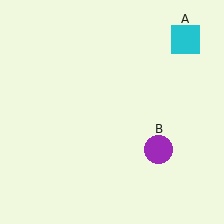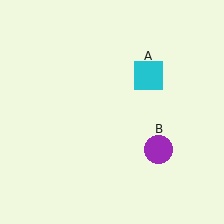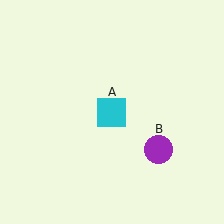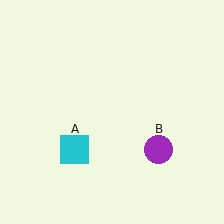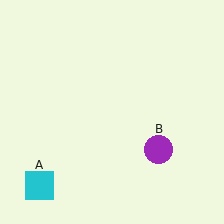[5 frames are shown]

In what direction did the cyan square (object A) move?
The cyan square (object A) moved down and to the left.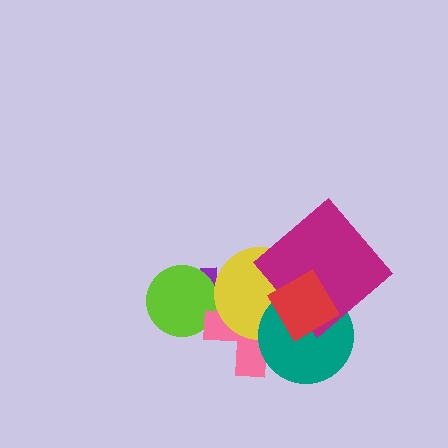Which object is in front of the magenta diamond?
The red diamond is in front of the magenta diamond.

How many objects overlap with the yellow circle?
5 objects overlap with the yellow circle.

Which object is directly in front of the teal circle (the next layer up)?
The magenta diamond is directly in front of the teal circle.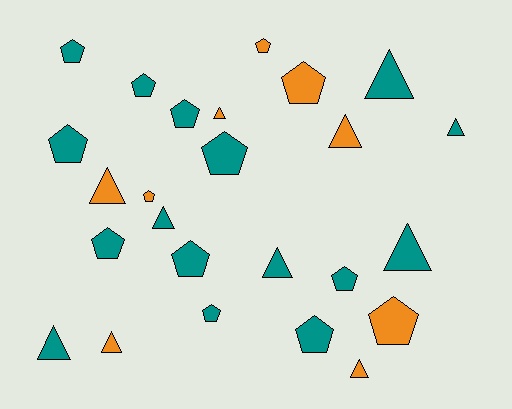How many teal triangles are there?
There are 6 teal triangles.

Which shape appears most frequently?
Pentagon, with 14 objects.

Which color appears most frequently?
Teal, with 16 objects.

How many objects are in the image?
There are 25 objects.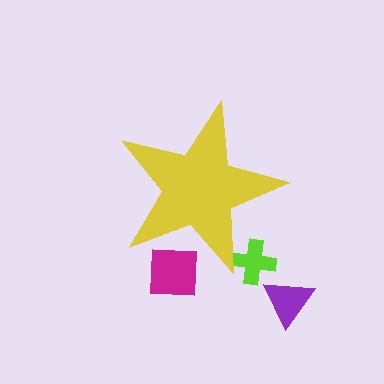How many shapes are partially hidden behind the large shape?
2 shapes are partially hidden.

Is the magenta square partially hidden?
Yes, the magenta square is partially hidden behind the yellow star.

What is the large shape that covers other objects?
A yellow star.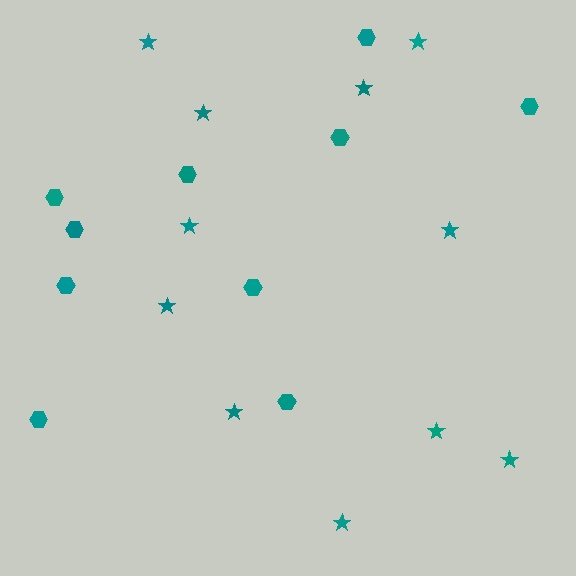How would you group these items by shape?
There are 2 groups: one group of hexagons (10) and one group of stars (11).